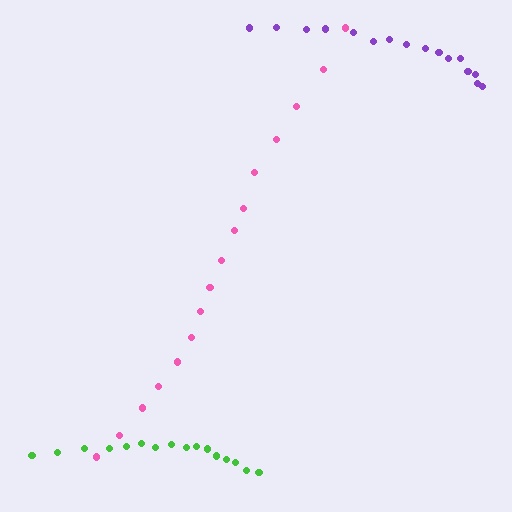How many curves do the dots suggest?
There are 3 distinct paths.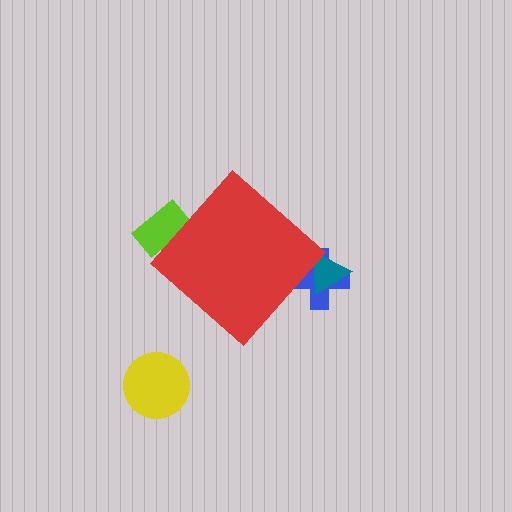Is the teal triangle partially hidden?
Yes, the teal triangle is partially hidden behind the red diamond.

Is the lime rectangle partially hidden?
Yes, the lime rectangle is partially hidden behind the red diamond.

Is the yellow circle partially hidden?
No, the yellow circle is fully visible.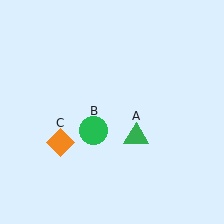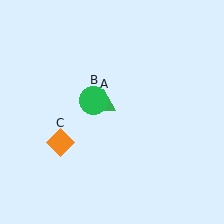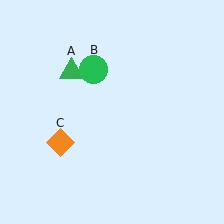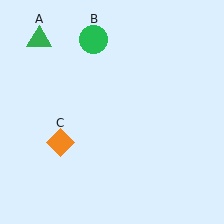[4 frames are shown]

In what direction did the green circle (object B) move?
The green circle (object B) moved up.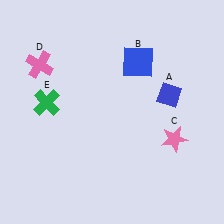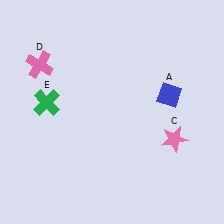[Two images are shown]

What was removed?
The blue square (B) was removed in Image 2.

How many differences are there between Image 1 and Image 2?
There is 1 difference between the two images.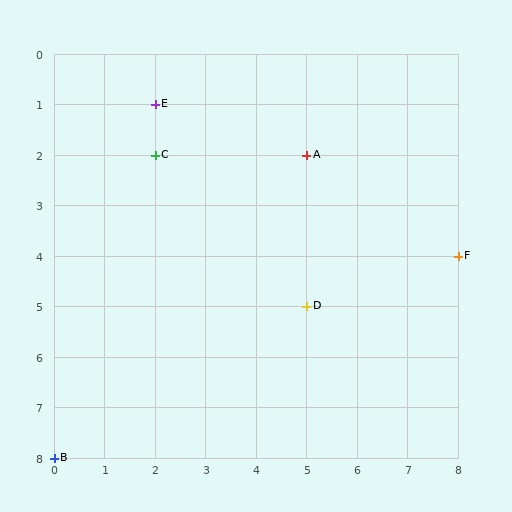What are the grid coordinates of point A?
Point A is at grid coordinates (5, 2).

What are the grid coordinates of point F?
Point F is at grid coordinates (8, 4).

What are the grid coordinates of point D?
Point D is at grid coordinates (5, 5).